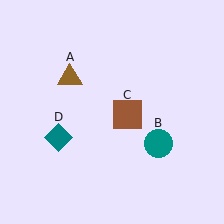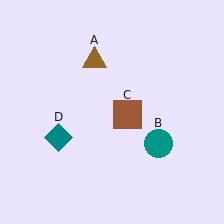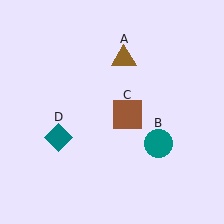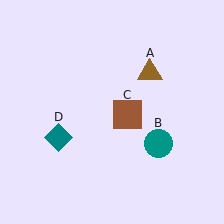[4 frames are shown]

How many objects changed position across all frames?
1 object changed position: brown triangle (object A).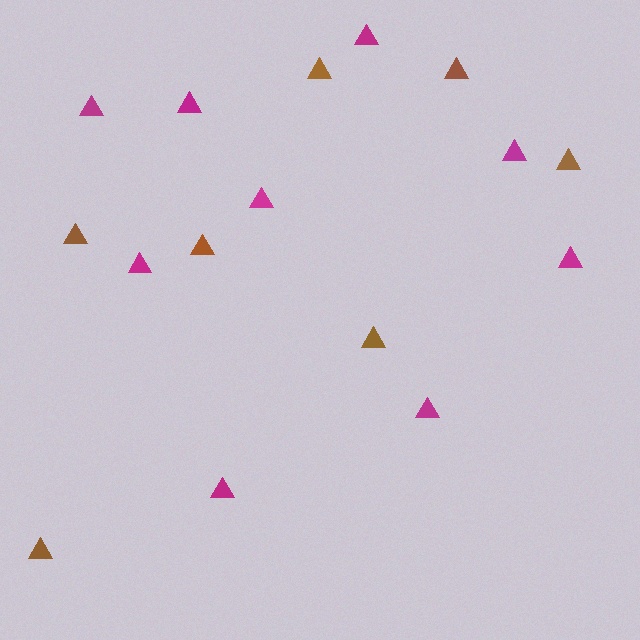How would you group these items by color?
There are 2 groups: one group of brown triangles (7) and one group of magenta triangles (9).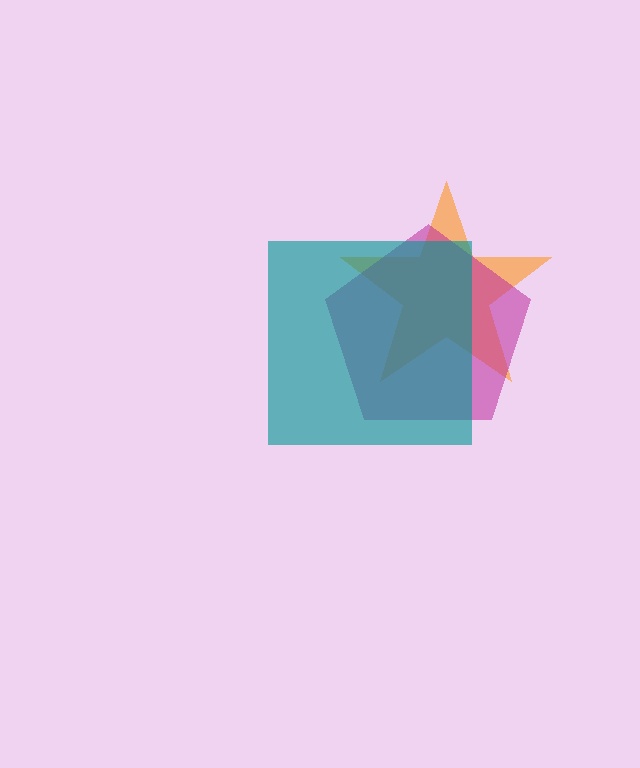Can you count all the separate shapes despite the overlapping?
Yes, there are 3 separate shapes.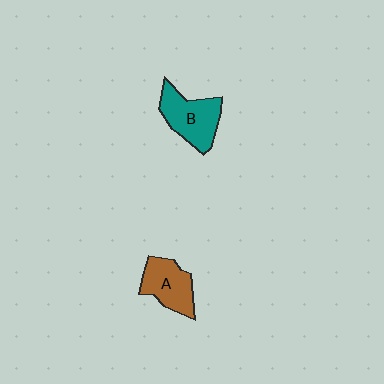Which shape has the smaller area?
Shape A (brown).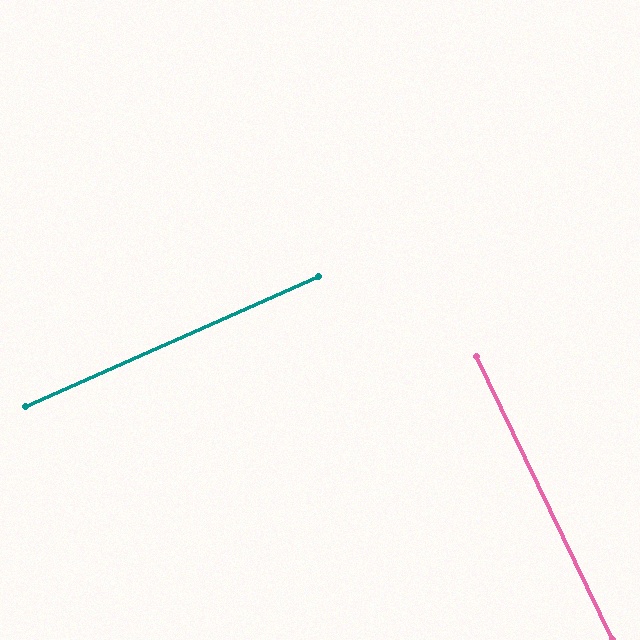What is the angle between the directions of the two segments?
Approximately 88 degrees.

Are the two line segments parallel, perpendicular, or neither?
Perpendicular — they meet at approximately 88°.